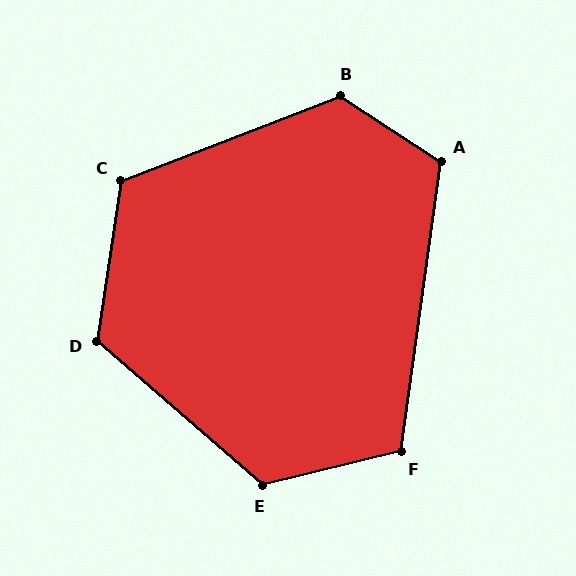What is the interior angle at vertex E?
Approximately 125 degrees (obtuse).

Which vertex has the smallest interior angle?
F, at approximately 112 degrees.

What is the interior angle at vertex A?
Approximately 115 degrees (obtuse).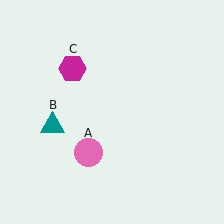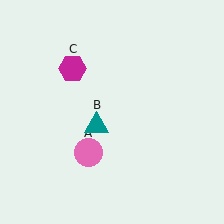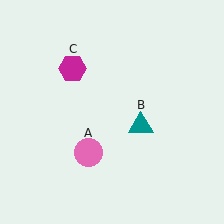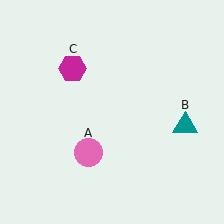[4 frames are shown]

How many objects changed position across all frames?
1 object changed position: teal triangle (object B).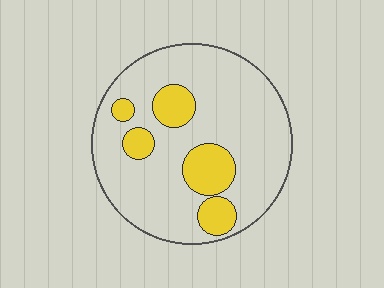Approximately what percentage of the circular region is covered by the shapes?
Approximately 20%.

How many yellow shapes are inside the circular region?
5.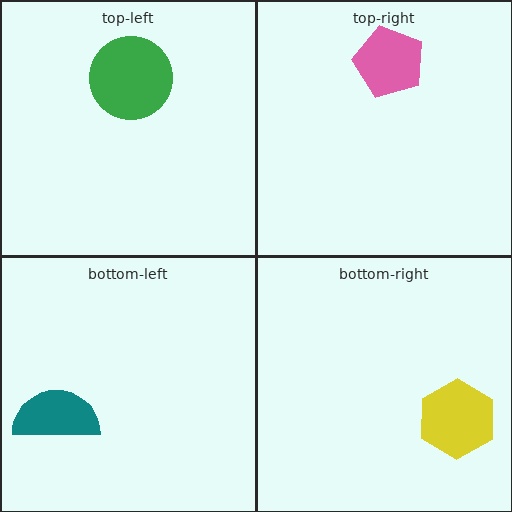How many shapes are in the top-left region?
1.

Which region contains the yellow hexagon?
The bottom-right region.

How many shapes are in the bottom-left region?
1.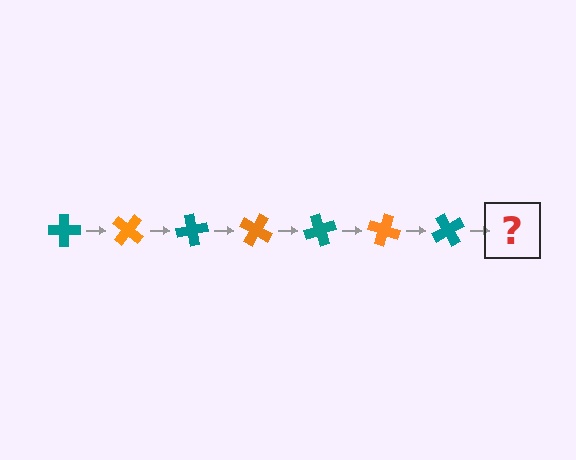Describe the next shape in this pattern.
It should be an orange cross, rotated 280 degrees from the start.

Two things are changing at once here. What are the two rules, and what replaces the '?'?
The two rules are that it rotates 40 degrees each step and the color cycles through teal and orange. The '?' should be an orange cross, rotated 280 degrees from the start.